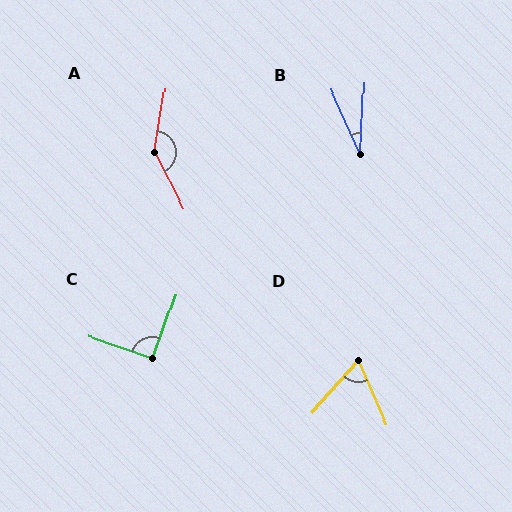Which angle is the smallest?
B, at approximately 28 degrees.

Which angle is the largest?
A, at approximately 143 degrees.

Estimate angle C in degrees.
Approximately 91 degrees.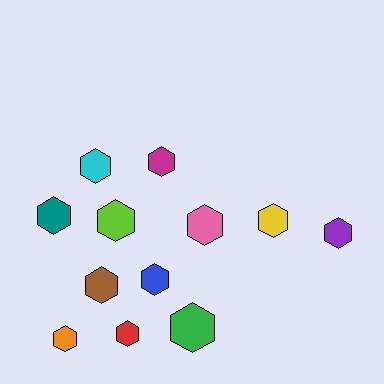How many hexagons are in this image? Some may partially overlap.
There are 12 hexagons.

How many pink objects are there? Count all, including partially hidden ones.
There is 1 pink object.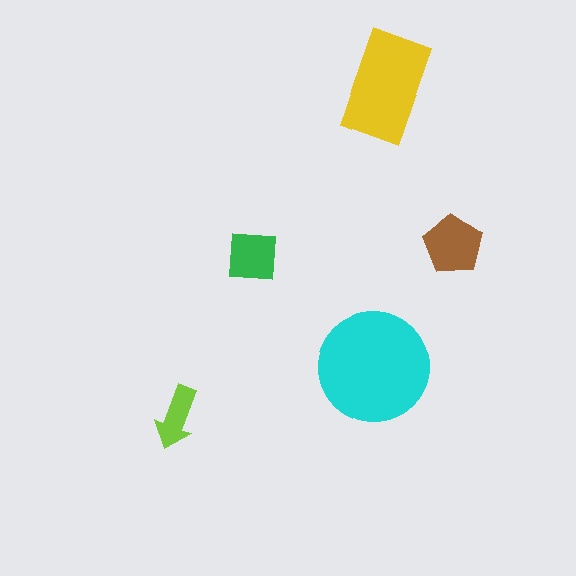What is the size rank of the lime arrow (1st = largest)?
5th.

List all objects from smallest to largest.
The lime arrow, the green square, the brown pentagon, the yellow rectangle, the cyan circle.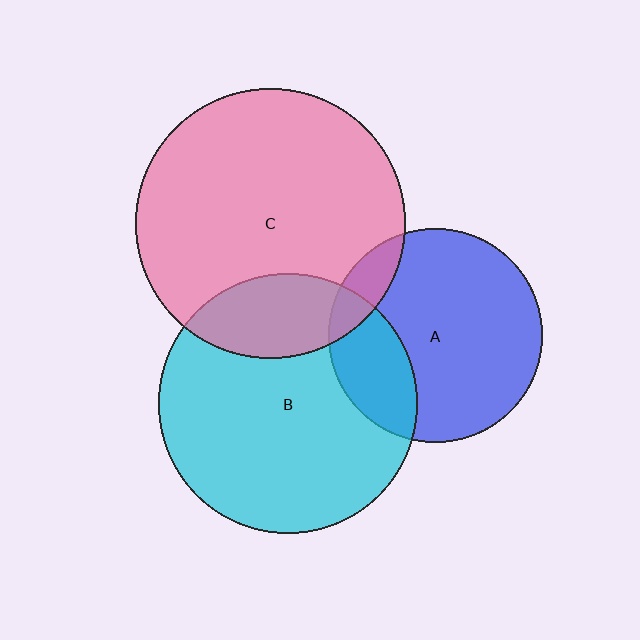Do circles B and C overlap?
Yes.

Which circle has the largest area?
Circle C (pink).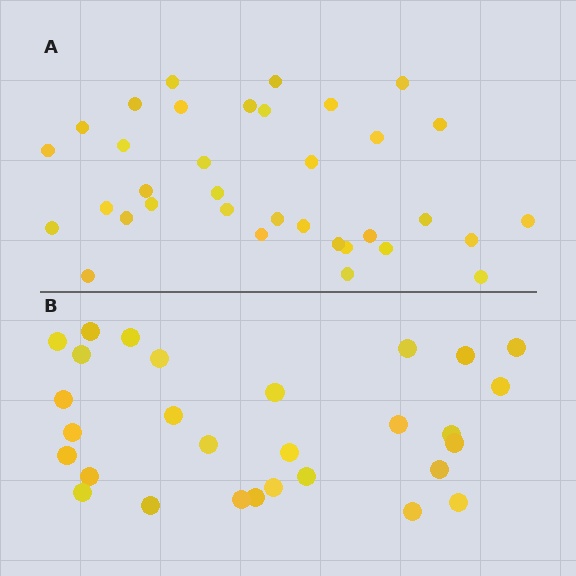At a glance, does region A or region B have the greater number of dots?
Region A (the top region) has more dots.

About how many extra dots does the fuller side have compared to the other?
Region A has about 6 more dots than region B.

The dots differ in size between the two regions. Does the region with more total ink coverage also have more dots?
No. Region B has more total ink coverage because its dots are larger, but region A actually contains more individual dots. Total area can be misleading — the number of items is what matters here.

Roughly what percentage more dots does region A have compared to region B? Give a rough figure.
About 20% more.